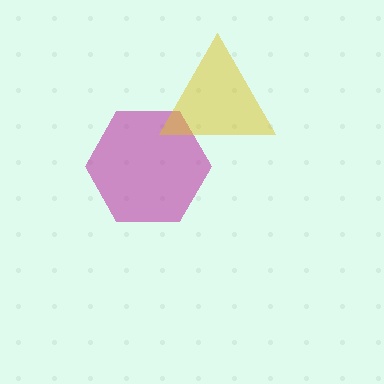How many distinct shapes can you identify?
There are 2 distinct shapes: a magenta hexagon, a yellow triangle.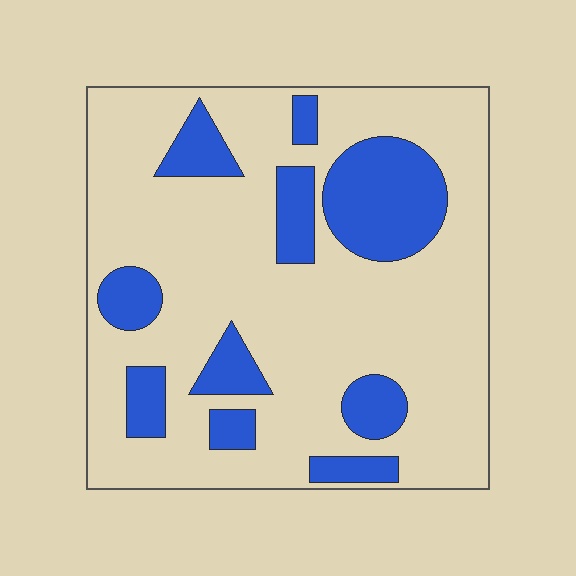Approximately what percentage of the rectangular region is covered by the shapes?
Approximately 25%.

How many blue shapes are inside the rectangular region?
10.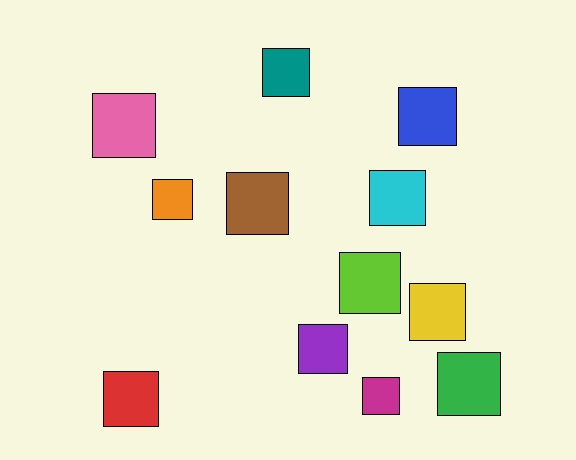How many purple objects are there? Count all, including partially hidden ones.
There is 1 purple object.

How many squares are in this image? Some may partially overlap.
There are 12 squares.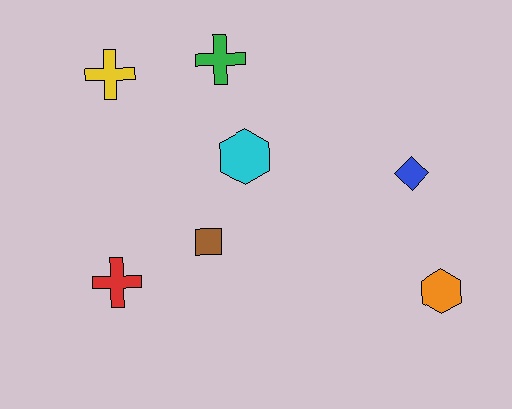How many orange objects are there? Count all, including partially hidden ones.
There is 1 orange object.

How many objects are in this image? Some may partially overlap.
There are 7 objects.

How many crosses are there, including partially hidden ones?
There are 3 crosses.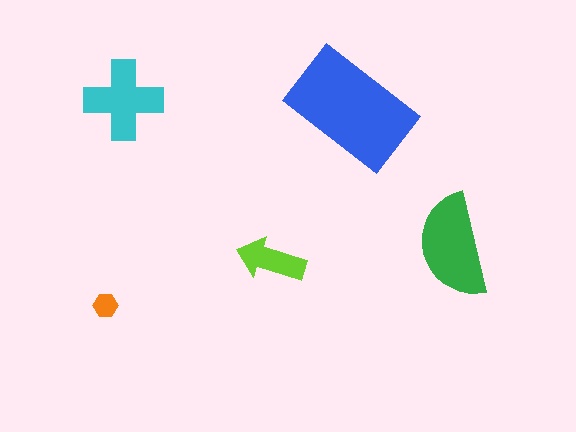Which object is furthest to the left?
The orange hexagon is leftmost.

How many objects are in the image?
There are 5 objects in the image.